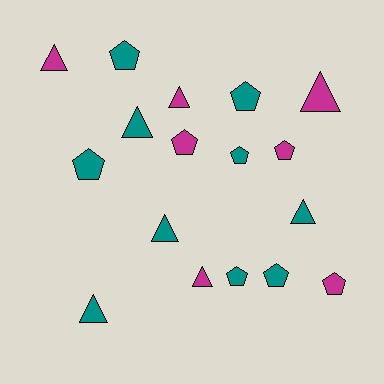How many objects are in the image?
There are 17 objects.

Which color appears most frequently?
Teal, with 10 objects.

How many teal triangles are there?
There are 4 teal triangles.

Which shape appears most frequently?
Pentagon, with 9 objects.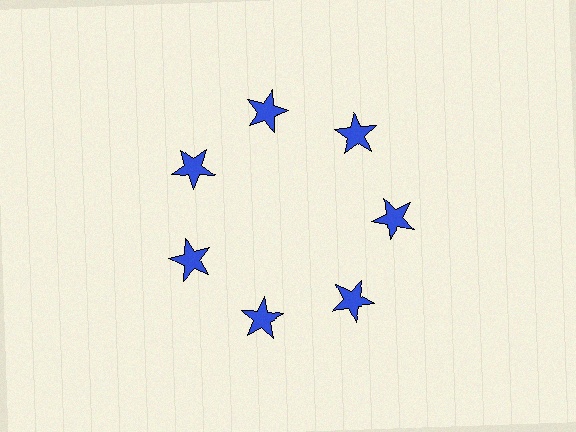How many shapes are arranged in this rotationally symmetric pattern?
There are 7 shapes, arranged in 7 groups of 1.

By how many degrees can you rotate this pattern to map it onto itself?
The pattern maps onto itself every 51 degrees of rotation.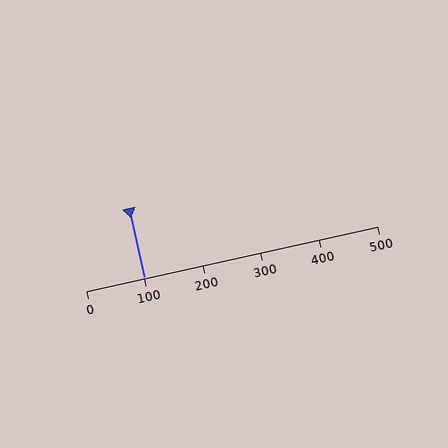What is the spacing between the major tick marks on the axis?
The major ticks are spaced 100 apart.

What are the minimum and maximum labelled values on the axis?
The axis runs from 0 to 500.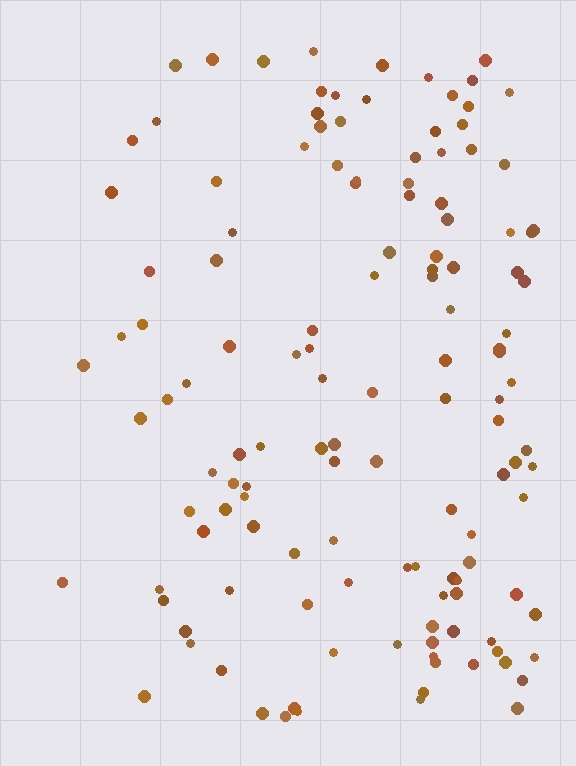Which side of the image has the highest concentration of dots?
The right.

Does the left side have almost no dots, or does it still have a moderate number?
Still a moderate number, just noticeably fewer than the right.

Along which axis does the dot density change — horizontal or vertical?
Horizontal.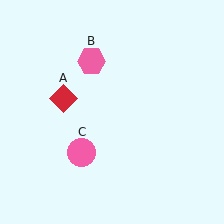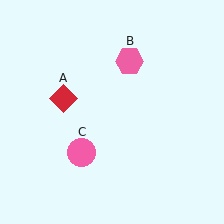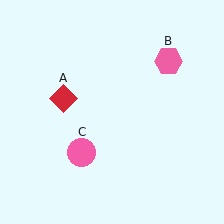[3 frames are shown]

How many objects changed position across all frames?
1 object changed position: pink hexagon (object B).